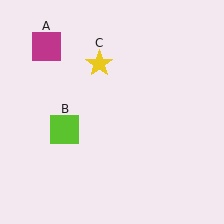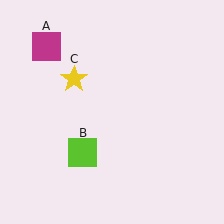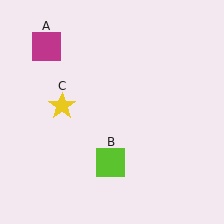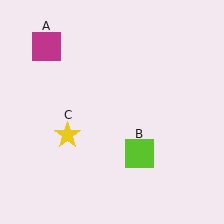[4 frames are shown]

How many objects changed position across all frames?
2 objects changed position: lime square (object B), yellow star (object C).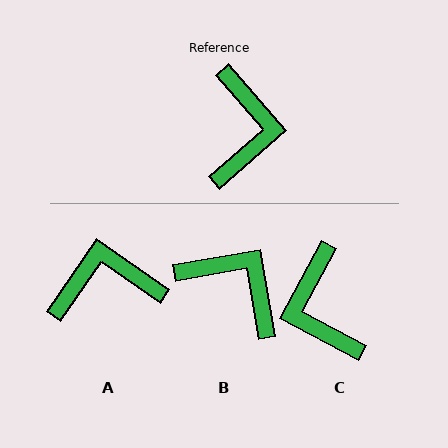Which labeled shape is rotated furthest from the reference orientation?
C, about 159 degrees away.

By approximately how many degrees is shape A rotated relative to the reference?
Approximately 104 degrees counter-clockwise.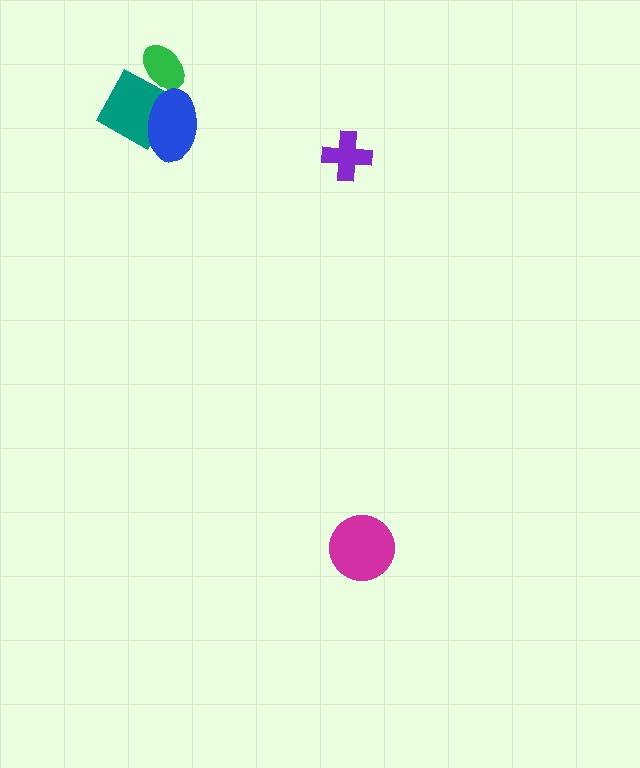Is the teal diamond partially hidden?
Yes, it is partially covered by another shape.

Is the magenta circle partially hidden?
No, no other shape covers it.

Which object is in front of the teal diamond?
The blue ellipse is in front of the teal diamond.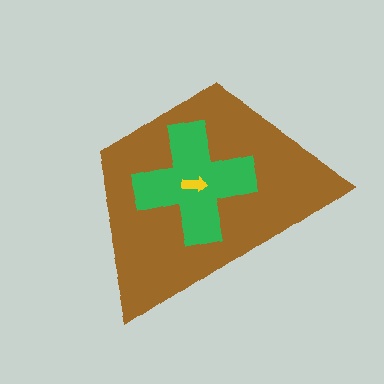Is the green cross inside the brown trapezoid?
Yes.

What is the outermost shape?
The brown trapezoid.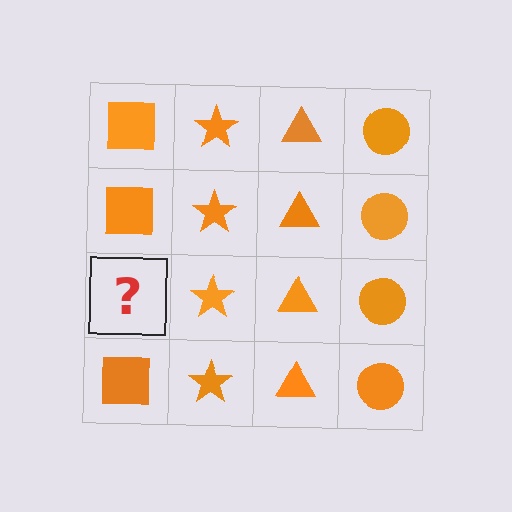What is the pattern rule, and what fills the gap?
The rule is that each column has a consistent shape. The gap should be filled with an orange square.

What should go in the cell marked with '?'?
The missing cell should contain an orange square.